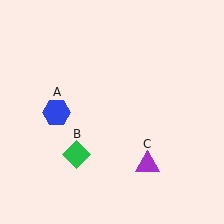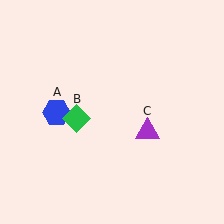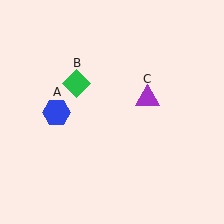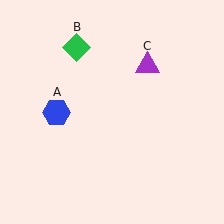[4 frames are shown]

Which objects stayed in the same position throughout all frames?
Blue hexagon (object A) remained stationary.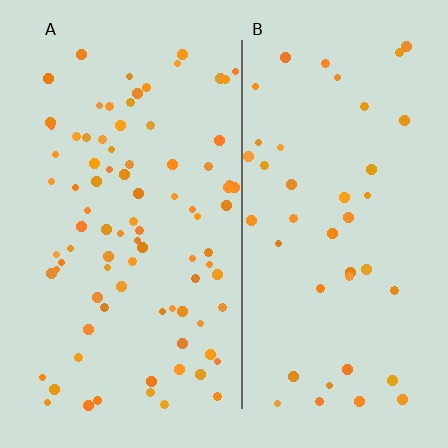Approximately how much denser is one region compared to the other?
Approximately 2.1× — region A over region B.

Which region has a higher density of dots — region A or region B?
A (the left).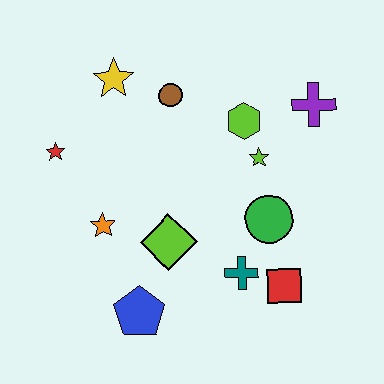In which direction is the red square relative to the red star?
The red square is to the right of the red star.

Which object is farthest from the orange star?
The purple cross is farthest from the orange star.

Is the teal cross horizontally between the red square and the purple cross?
No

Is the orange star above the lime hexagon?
No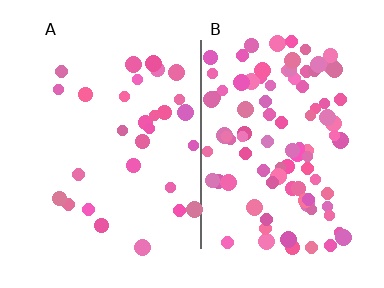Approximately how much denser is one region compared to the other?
Approximately 3.3× — region B over region A.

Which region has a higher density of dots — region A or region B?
B (the right).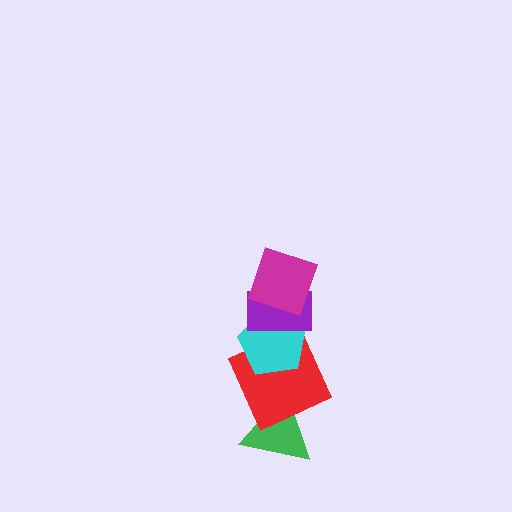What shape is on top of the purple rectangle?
The magenta square is on top of the purple rectangle.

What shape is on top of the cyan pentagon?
The purple rectangle is on top of the cyan pentagon.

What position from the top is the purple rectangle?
The purple rectangle is 2nd from the top.